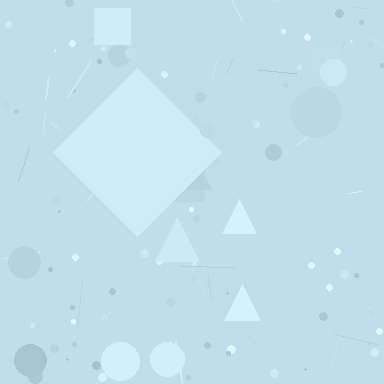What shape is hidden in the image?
A diamond is hidden in the image.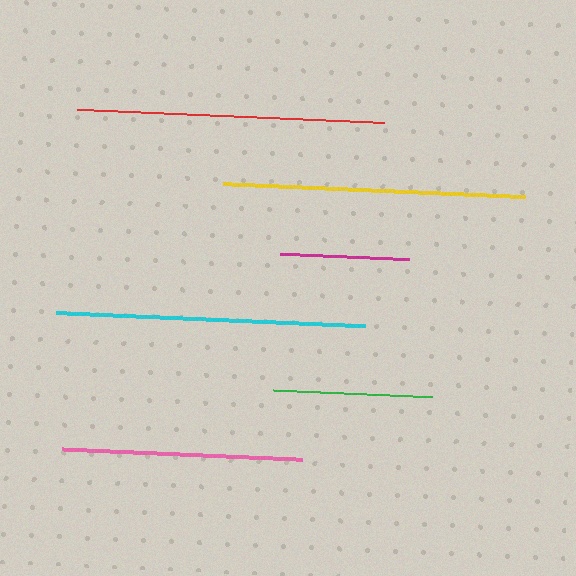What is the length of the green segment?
The green segment is approximately 160 pixels long.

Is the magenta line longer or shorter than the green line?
The green line is longer than the magenta line.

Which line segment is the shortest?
The magenta line is the shortest at approximately 130 pixels.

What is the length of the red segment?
The red segment is approximately 307 pixels long.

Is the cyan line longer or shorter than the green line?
The cyan line is longer than the green line.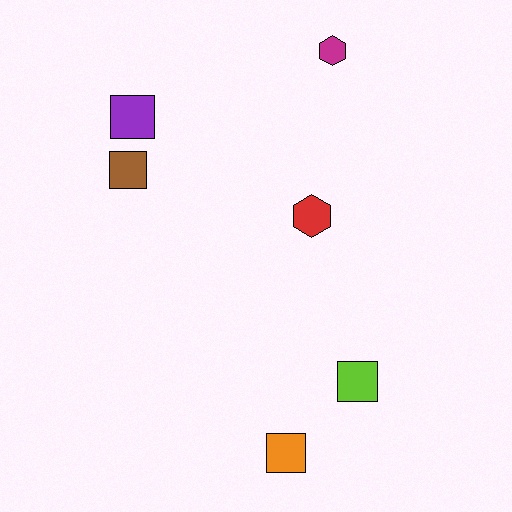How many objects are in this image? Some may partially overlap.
There are 6 objects.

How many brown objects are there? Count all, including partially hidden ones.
There is 1 brown object.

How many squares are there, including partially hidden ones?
There are 4 squares.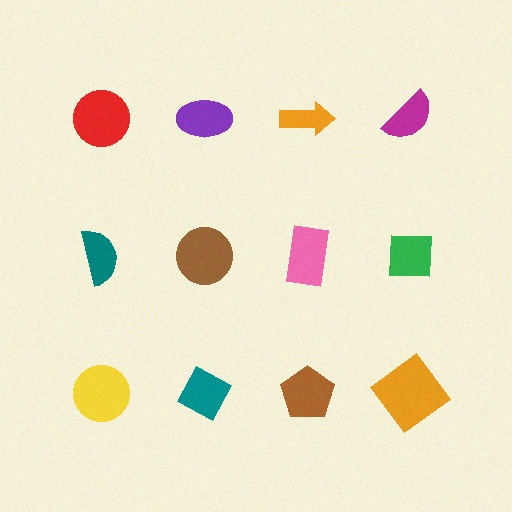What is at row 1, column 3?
An orange arrow.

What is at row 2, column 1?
A teal semicircle.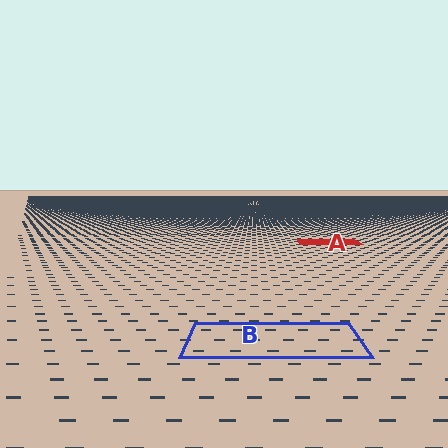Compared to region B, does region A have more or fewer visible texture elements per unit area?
Region A has more texture elements per unit area — they are packed more densely because it is farther away.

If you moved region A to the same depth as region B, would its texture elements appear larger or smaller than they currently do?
They would appear larger. At a closer depth, the same texture elements are projected at a bigger on-screen size.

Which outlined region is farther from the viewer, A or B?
Region A is farther from the viewer — the texture elements inside it appear smaller and more densely packed.